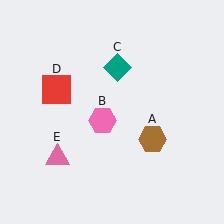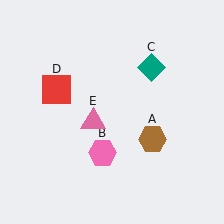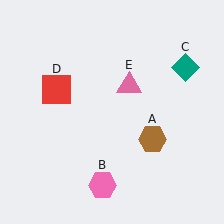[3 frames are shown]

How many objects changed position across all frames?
3 objects changed position: pink hexagon (object B), teal diamond (object C), pink triangle (object E).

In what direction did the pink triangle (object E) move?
The pink triangle (object E) moved up and to the right.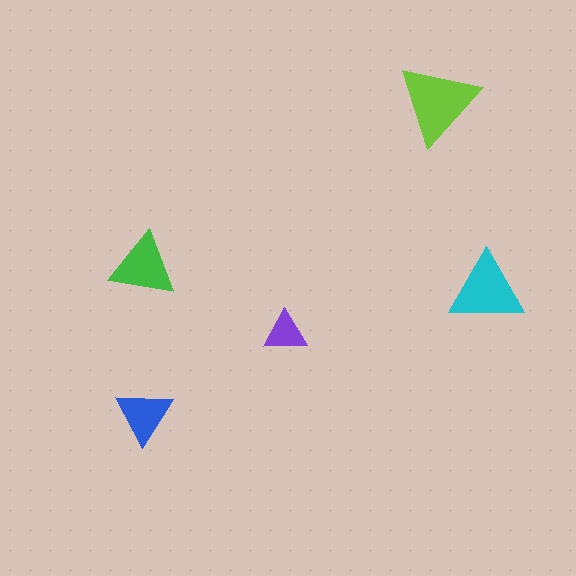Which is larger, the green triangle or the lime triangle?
The lime one.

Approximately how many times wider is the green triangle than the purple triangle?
About 1.5 times wider.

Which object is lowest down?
The blue triangle is bottommost.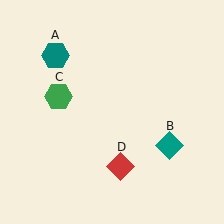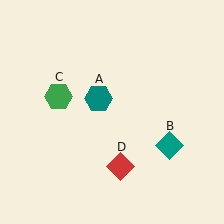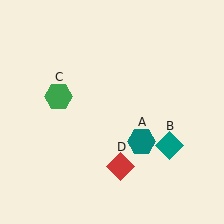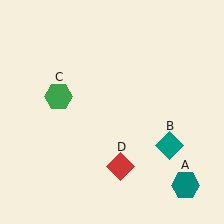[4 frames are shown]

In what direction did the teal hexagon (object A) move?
The teal hexagon (object A) moved down and to the right.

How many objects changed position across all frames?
1 object changed position: teal hexagon (object A).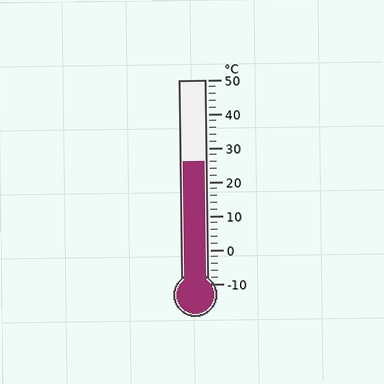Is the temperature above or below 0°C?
The temperature is above 0°C.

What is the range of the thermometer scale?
The thermometer scale ranges from -10°C to 50°C.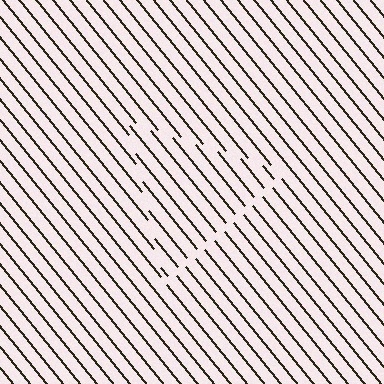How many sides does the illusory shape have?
3 sides — the line-ends trace a triangle.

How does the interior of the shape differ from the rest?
The interior of the shape contains the same grating, shifted by half a period — the contour is defined by the phase discontinuity where line-ends from the inner and outer gratings abut.